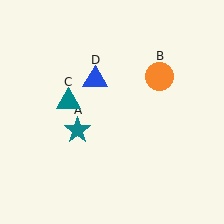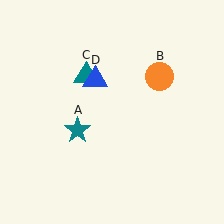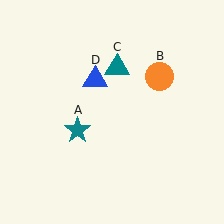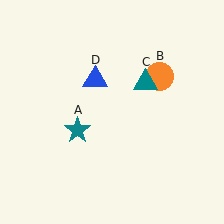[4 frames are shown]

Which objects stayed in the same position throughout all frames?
Teal star (object A) and orange circle (object B) and blue triangle (object D) remained stationary.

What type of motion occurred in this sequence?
The teal triangle (object C) rotated clockwise around the center of the scene.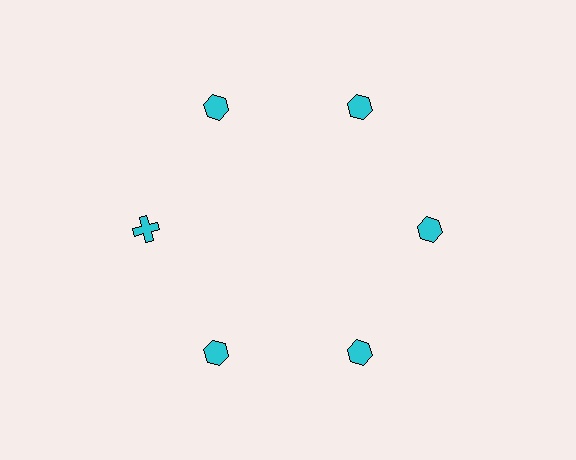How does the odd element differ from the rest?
It has a different shape: cross instead of hexagon.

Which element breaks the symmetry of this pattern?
The cyan cross at roughly the 9 o'clock position breaks the symmetry. All other shapes are cyan hexagons.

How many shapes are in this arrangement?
There are 6 shapes arranged in a ring pattern.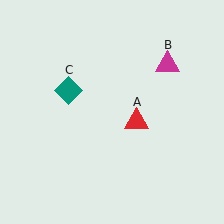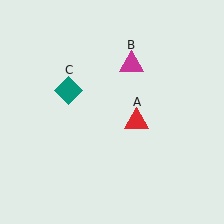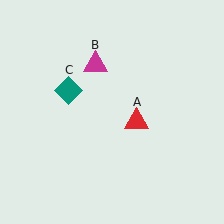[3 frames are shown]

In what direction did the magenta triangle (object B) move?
The magenta triangle (object B) moved left.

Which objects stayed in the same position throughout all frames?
Red triangle (object A) and teal diamond (object C) remained stationary.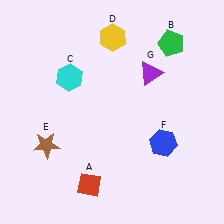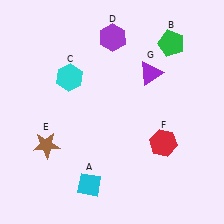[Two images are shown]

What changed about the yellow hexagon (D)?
In Image 1, D is yellow. In Image 2, it changed to purple.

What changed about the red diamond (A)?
In Image 1, A is red. In Image 2, it changed to cyan.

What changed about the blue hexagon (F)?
In Image 1, F is blue. In Image 2, it changed to red.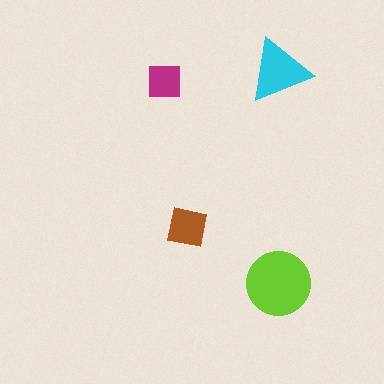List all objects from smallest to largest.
The magenta square, the brown square, the cyan triangle, the lime circle.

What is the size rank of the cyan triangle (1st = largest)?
2nd.